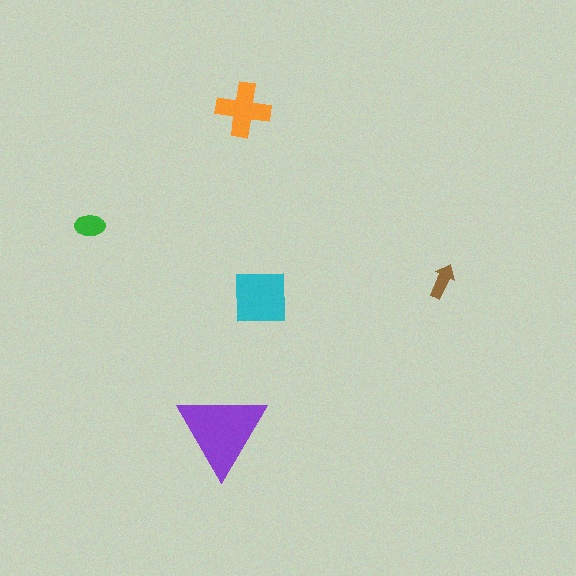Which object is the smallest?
The brown arrow.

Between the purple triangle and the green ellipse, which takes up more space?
The purple triangle.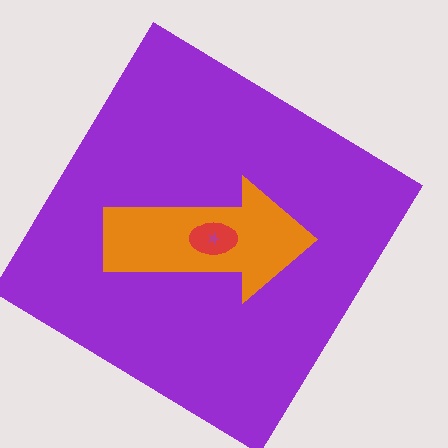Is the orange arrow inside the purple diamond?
Yes.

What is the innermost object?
The magenta star.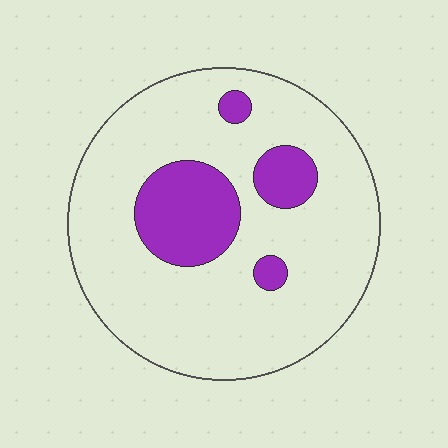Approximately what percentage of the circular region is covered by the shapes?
Approximately 20%.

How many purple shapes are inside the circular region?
4.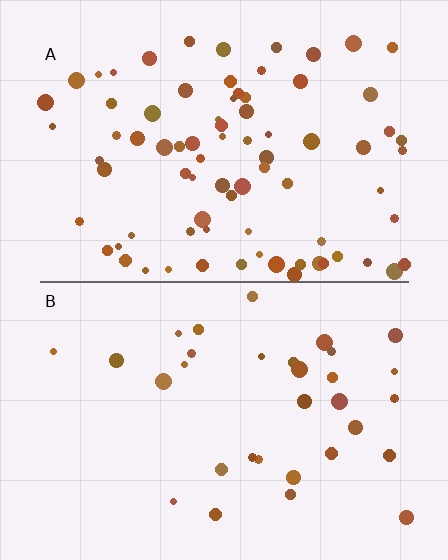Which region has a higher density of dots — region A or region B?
A (the top).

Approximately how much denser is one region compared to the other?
Approximately 2.5× — region A over region B.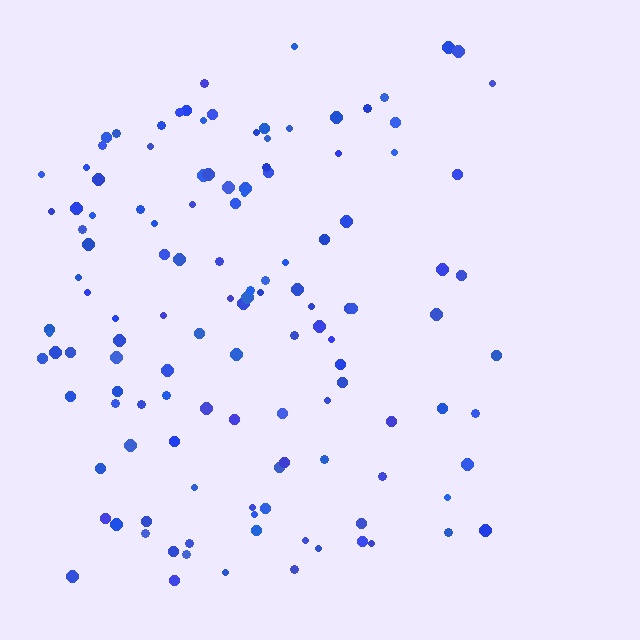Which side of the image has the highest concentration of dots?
The left.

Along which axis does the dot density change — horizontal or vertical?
Horizontal.